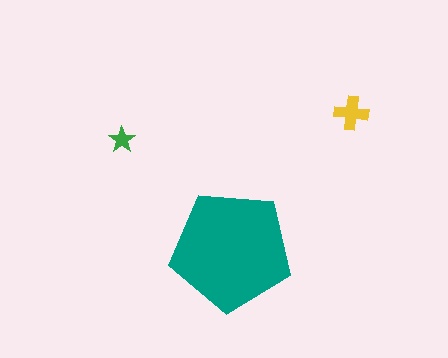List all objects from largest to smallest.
The teal pentagon, the yellow cross, the green star.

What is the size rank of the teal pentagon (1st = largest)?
1st.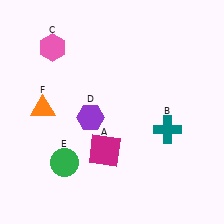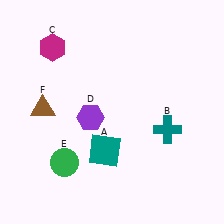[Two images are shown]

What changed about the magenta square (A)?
In Image 1, A is magenta. In Image 2, it changed to teal.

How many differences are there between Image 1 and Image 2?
There are 3 differences between the two images.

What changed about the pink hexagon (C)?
In Image 1, C is pink. In Image 2, it changed to magenta.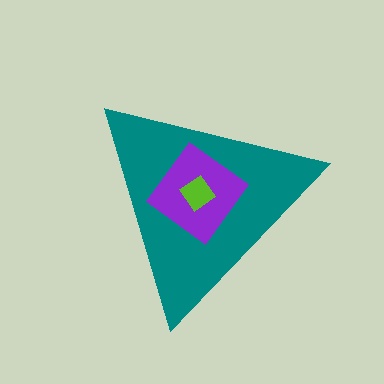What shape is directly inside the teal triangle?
The purple diamond.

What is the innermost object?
The lime diamond.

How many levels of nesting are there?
3.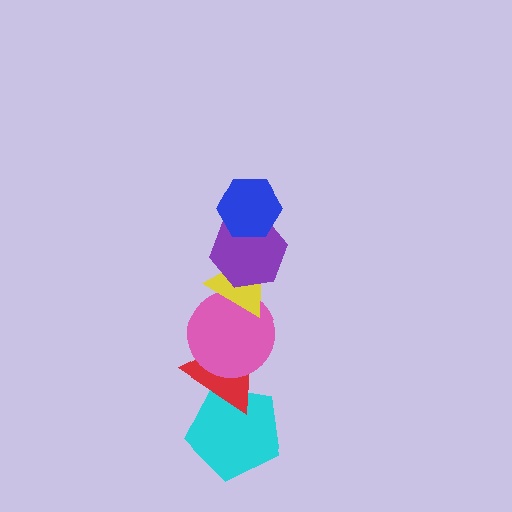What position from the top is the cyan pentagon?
The cyan pentagon is 6th from the top.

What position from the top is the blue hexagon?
The blue hexagon is 1st from the top.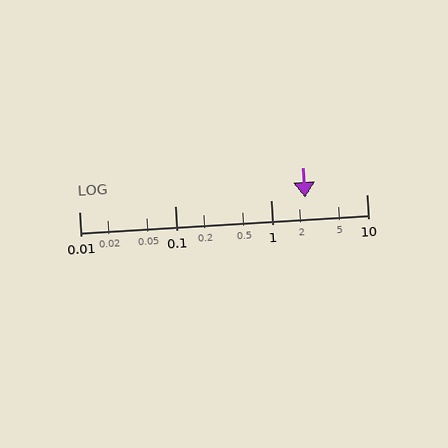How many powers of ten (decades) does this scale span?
The scale spans 3 decades, from 0.01 to 10.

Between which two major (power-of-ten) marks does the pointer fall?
The pointer is between 1 and 10.